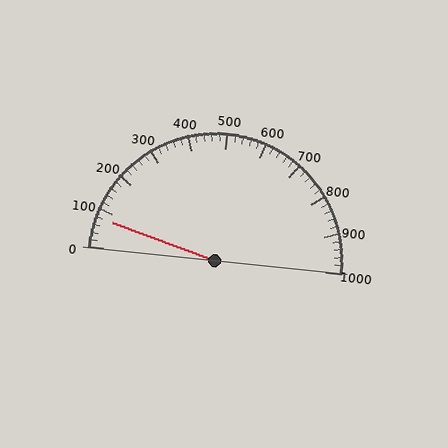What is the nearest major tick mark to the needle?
The nearest major tick mark is 100.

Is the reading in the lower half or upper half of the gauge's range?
The reading is in the lower half of the range (0 to 1000).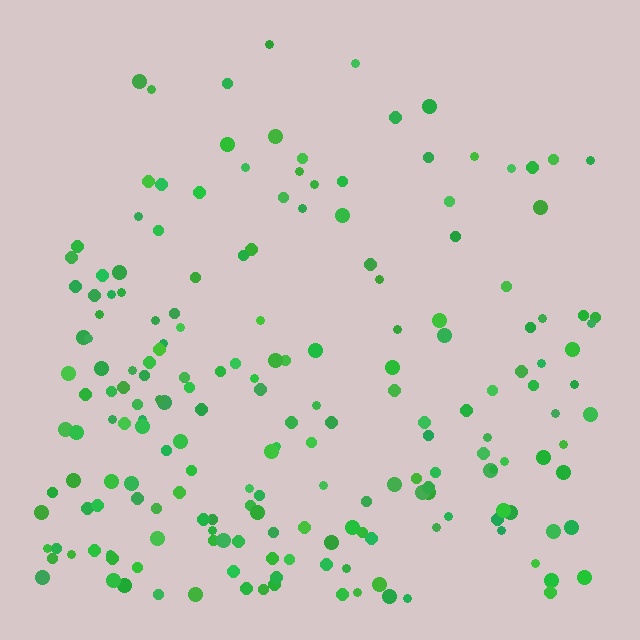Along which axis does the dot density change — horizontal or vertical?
Vertical.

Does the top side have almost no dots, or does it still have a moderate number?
Still a moderate number, just noticeably fewer than the bottom.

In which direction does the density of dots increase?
From top to bottom, with the bottom side densest.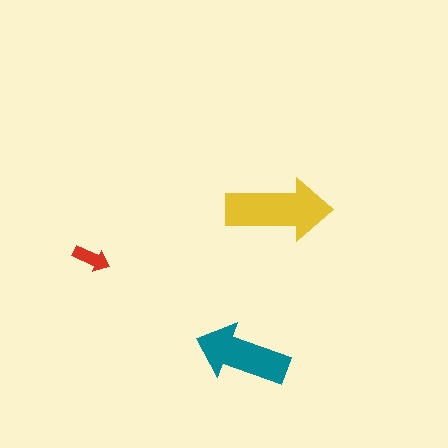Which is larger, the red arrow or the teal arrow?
The teal one.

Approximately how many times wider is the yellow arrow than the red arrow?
About 3 times wider.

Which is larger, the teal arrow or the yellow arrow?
The yellow one.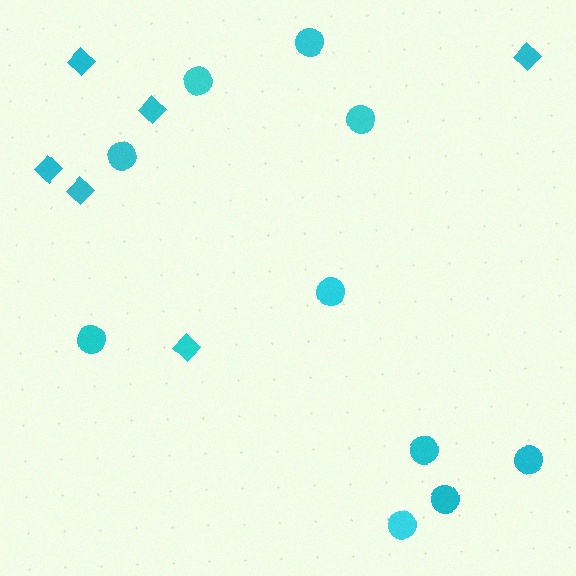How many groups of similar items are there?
There are 2 groups: one group of diamonds (6) and one group of circles (10).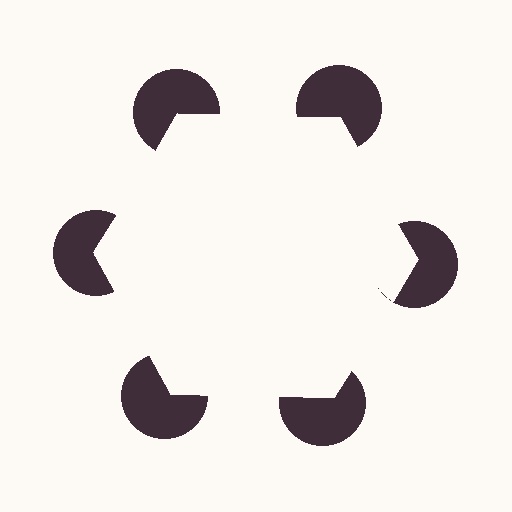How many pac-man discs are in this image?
There are 6 — one at each vertex of the illusory hexagon.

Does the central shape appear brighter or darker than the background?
It typically appears slightly brighter than the background, even though no actual brightness change is drawn.